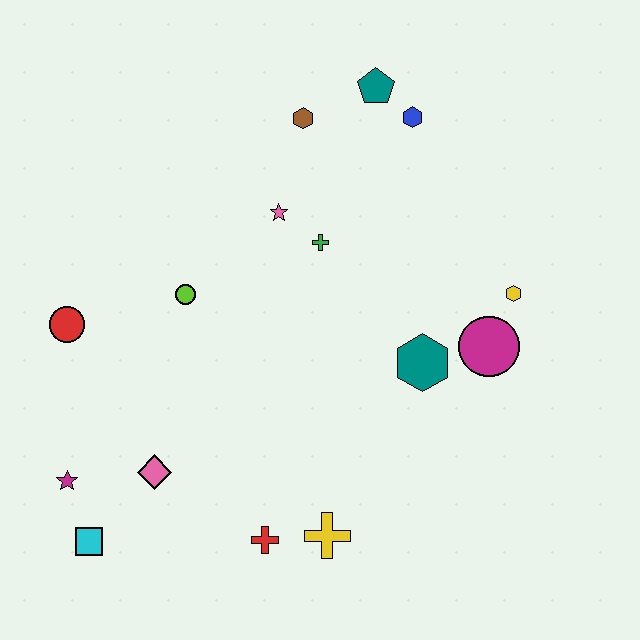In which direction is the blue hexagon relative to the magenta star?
The blue hexagon is above the magenta star.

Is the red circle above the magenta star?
Yes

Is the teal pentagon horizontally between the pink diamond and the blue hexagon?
Yes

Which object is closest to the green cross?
The pink star is closest to the green cross.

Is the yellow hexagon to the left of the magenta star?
No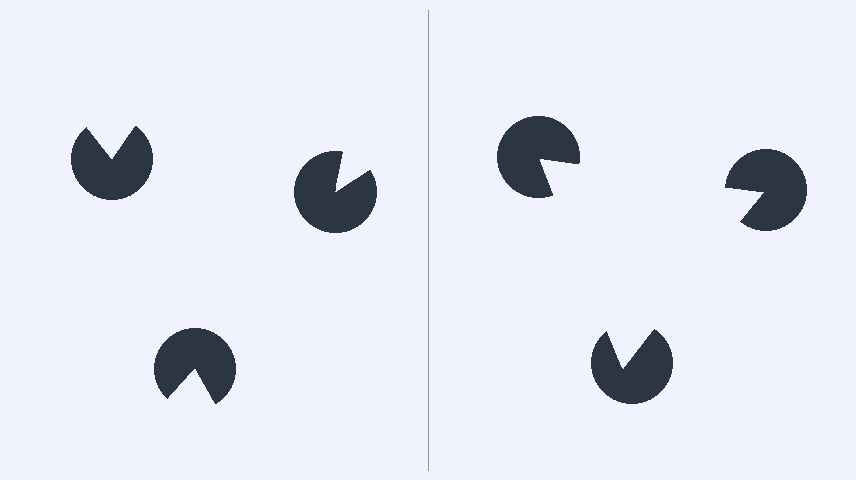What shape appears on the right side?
An illusory triangle.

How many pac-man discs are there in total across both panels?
6 — 3 on each side.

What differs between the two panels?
The pac-man discs are positioned identically on both sides; only the wedge orientations differ. On the right they align to a triangle; on the left they are misaligned.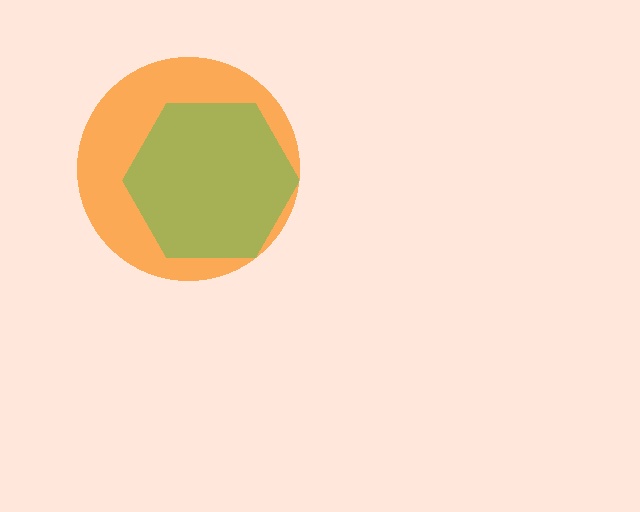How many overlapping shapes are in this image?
There are 2 overlapping shapes in the image.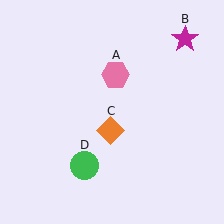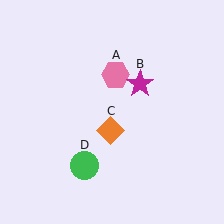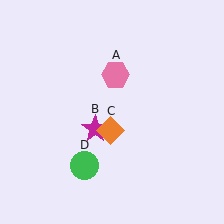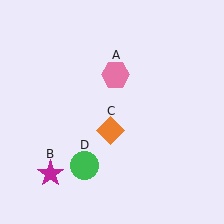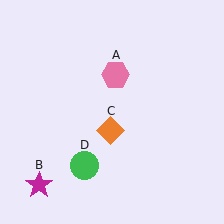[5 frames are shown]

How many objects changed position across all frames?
1 object changed position: magenta star (object B).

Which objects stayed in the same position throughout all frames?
Pink hexagon (object A) and orange diamond (object C) and green circle (object D) remained stationary.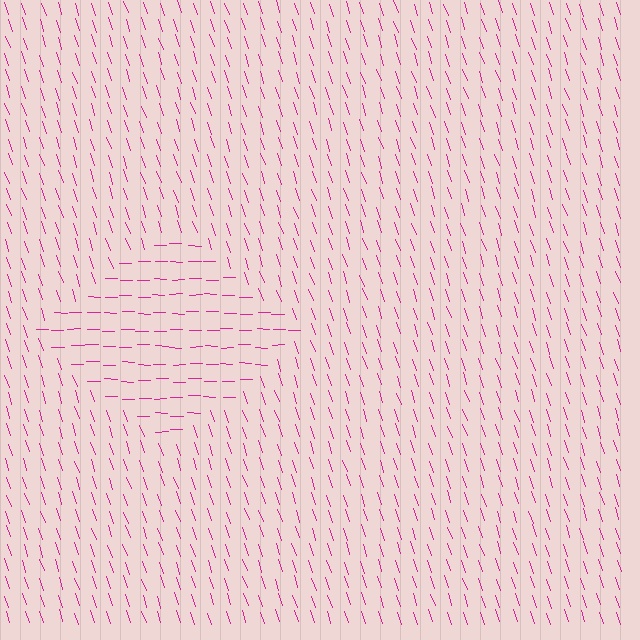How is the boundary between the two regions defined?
The boundary is defined purely by a change in line orientation (approximately 70 degrees difference). All lines are the same color and thickness.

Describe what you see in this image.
The image is filled with small magenta line segments. A diamond region in the image has lines oriented differently from the surrounding lines, creating a visible texture boundary.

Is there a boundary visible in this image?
Yes, there is a texture boundary formed by a change in line orientation.